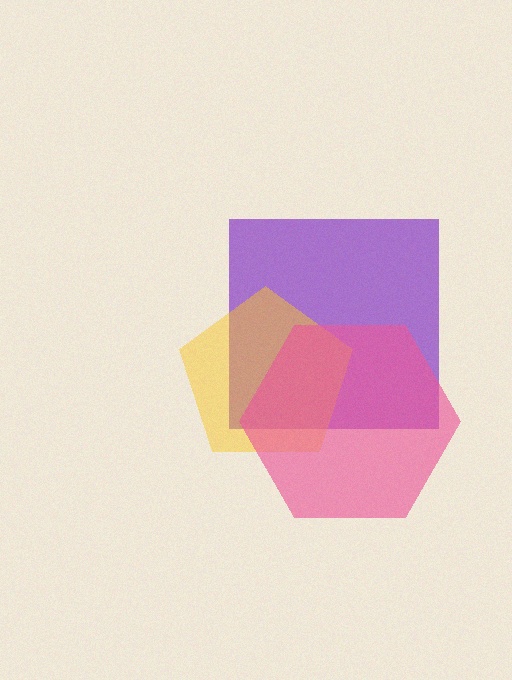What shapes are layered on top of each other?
The layered shapes are: a purple square, a yellow pentagon, a pink hexagon.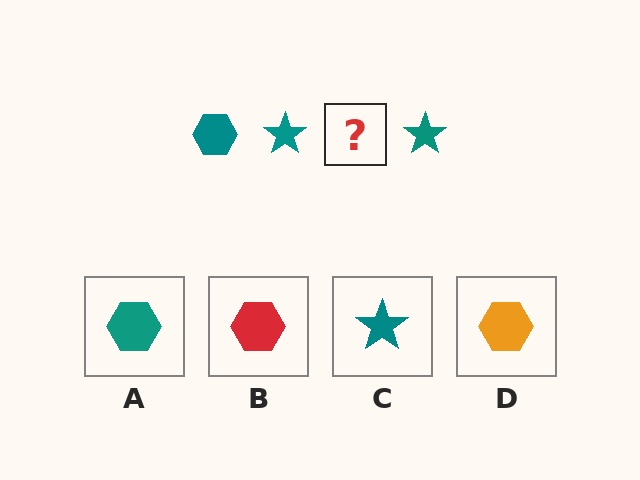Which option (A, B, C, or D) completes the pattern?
A.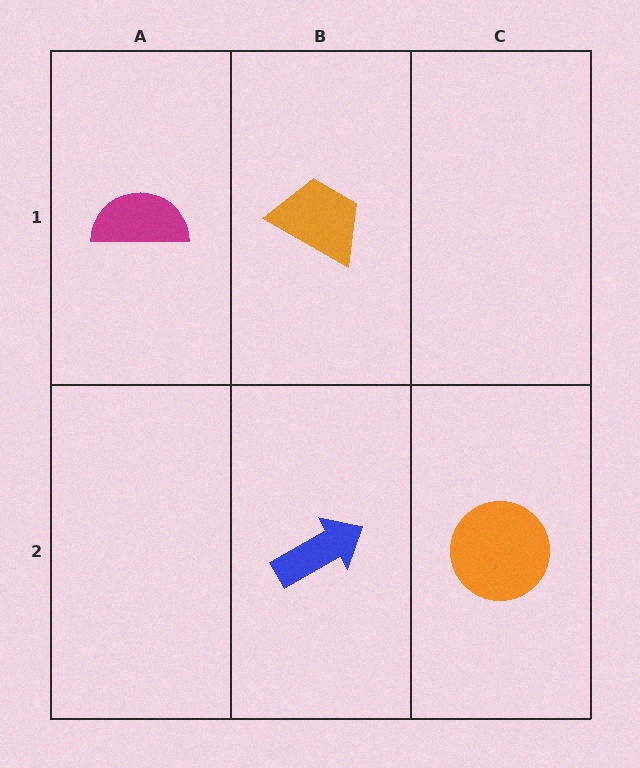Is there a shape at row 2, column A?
No, that cell is empty.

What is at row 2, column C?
An orange circle.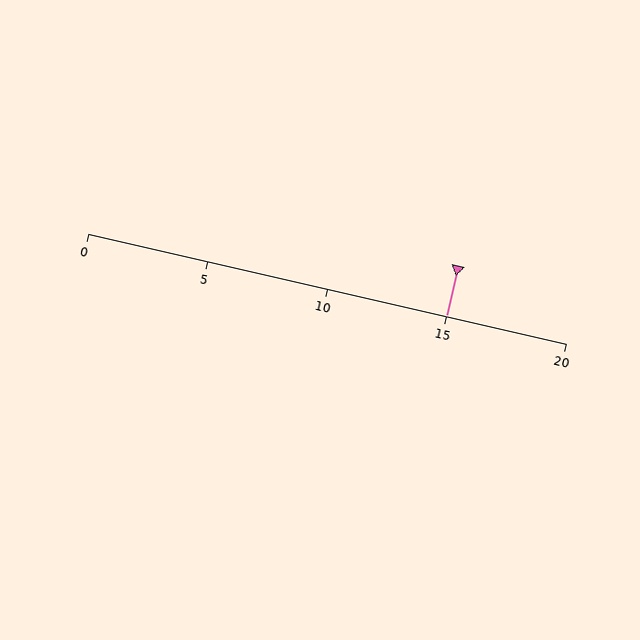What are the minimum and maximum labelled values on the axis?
The axis runs from 0 to 20.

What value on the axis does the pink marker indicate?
The marker indicates approximately 15.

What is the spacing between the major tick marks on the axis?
The major ticks are spaced 5 apart.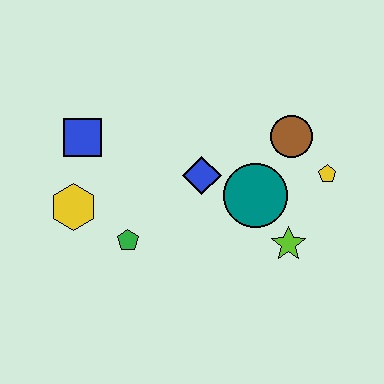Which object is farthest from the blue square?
The yellow pentagon is farthest from the blue square.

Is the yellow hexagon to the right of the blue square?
No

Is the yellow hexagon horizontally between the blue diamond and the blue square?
No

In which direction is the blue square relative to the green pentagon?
The blue square is above the green pentagon.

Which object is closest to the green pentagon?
The yellow hexagon is closest to the green pentagon.